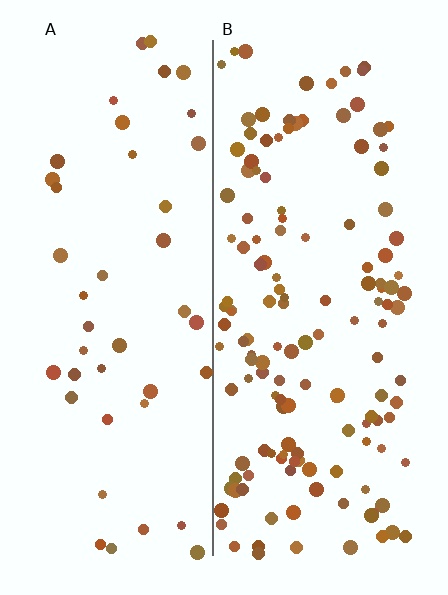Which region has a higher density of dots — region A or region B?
B (the right).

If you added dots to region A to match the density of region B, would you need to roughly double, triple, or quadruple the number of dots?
Approximately triple.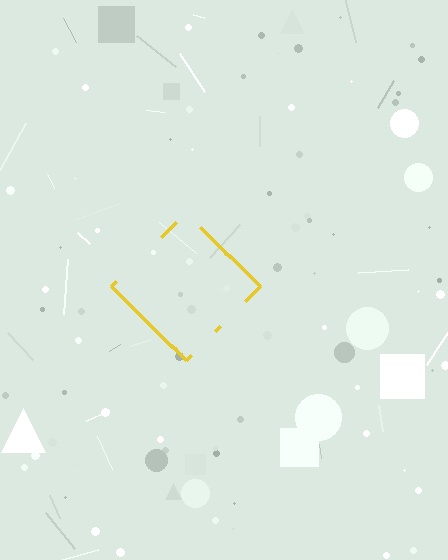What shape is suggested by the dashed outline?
The dashed outline suggests a diamond.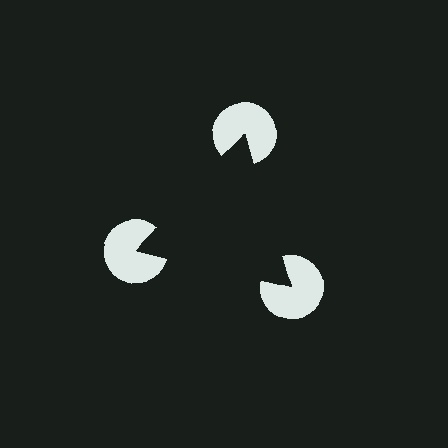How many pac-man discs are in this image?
There are 3 — one at each vertex of the illusory triangle.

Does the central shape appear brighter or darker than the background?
It typically appears slightly darker than the background, even though no actual brightness change is drawn.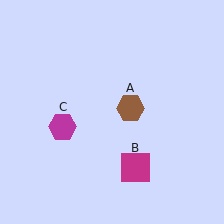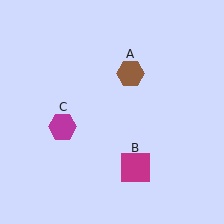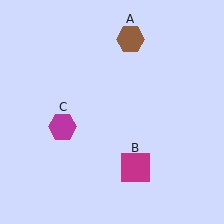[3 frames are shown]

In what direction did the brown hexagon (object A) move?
The brown hexagon (object A) moved up.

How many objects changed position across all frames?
1 object changed position: brown hexagon (object A).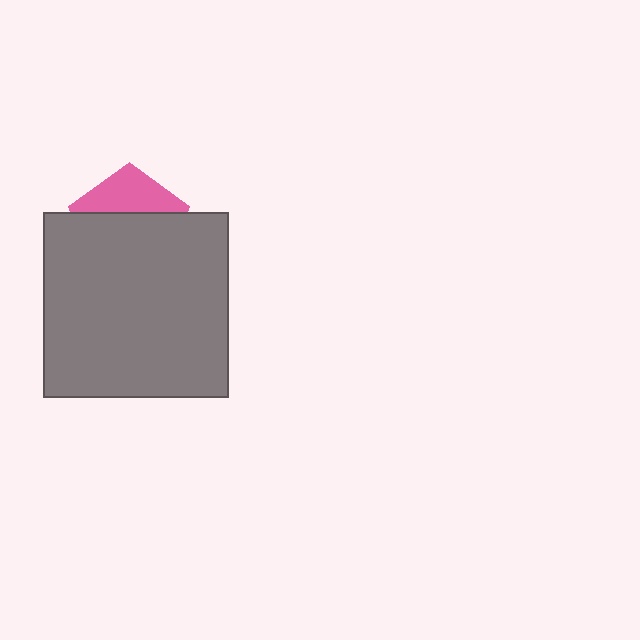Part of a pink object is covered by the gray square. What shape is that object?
It is a pentagon.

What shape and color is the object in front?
The object in front is a gray square.